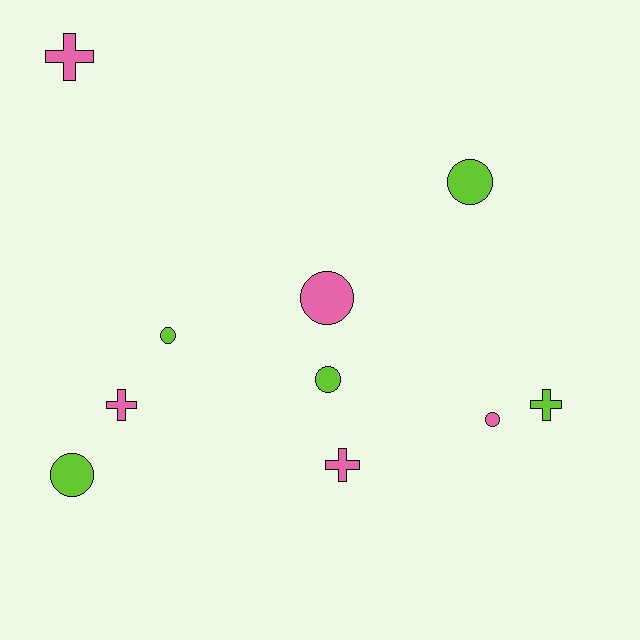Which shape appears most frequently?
Circle, with 6 objects.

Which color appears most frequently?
Lime, with 5 objects.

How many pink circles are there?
There are 2 pink circles.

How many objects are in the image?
There are 10 objects.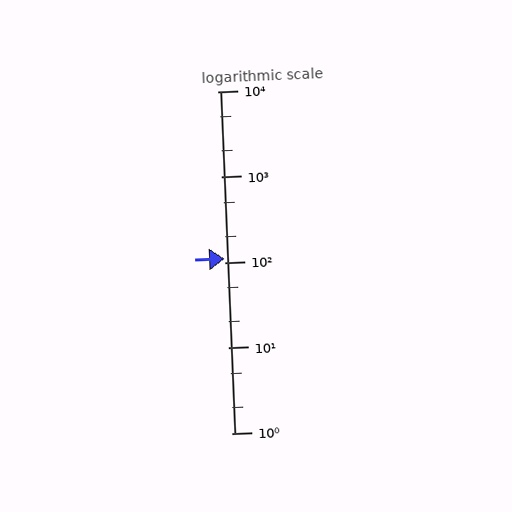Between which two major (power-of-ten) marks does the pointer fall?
The pointer is between 100 and 1000.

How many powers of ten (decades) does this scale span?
The scale spans 4 decades, from 1 to 10000.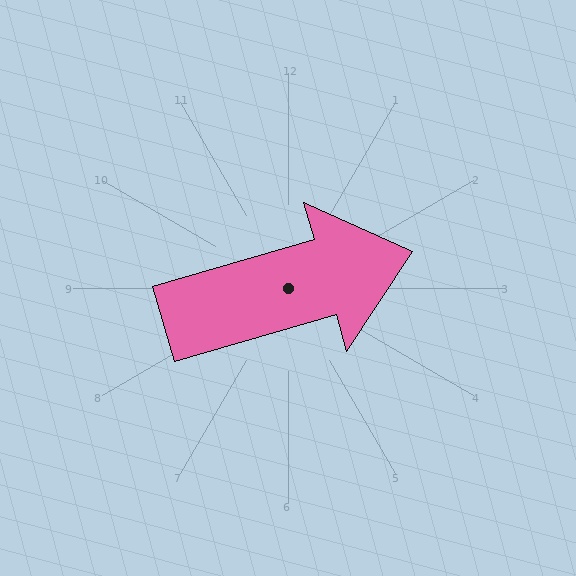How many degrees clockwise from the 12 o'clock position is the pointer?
Approximately 74 degrees.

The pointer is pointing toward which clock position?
Roughly 2 o'clock.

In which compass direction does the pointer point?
East.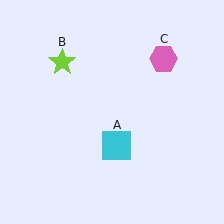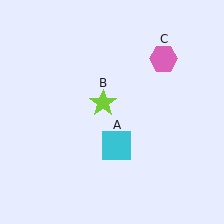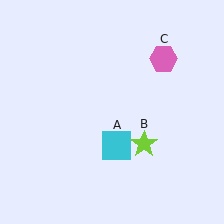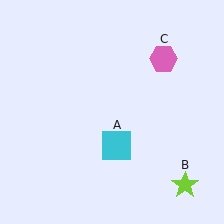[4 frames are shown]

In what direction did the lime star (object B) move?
The lime star (object B) moved down and to the right.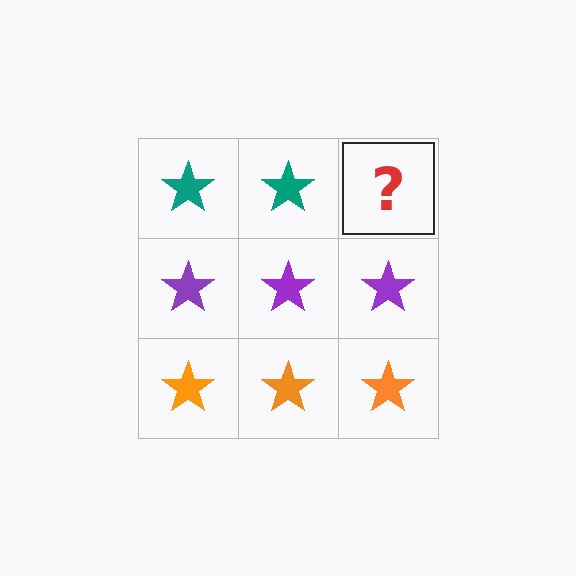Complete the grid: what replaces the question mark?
The question mark should be replaced with a teal star.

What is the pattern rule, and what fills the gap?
The rule is that each row has a consistent color. The gap should be filled with a teal star.